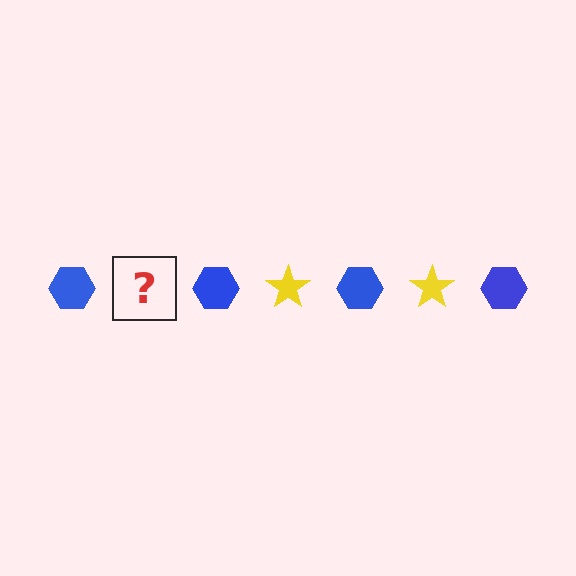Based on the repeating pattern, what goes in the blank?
The blank should be a yellow star.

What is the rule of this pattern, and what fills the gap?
The rule is that the pattern alternates between blue hexagon and yellow star. The gap should be filled with a yellow star.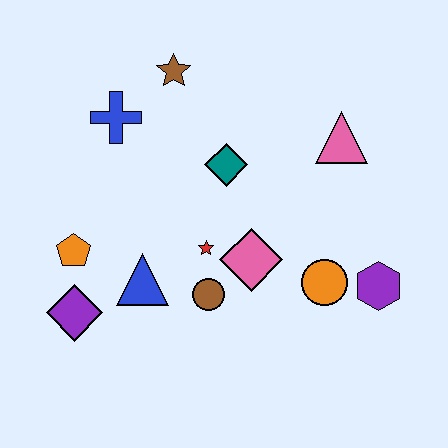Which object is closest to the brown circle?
The red star is closest to the brown circle.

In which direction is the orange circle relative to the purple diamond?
The orange circle is to the right of the purple diamond.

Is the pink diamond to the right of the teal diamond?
Yes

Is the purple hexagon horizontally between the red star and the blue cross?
No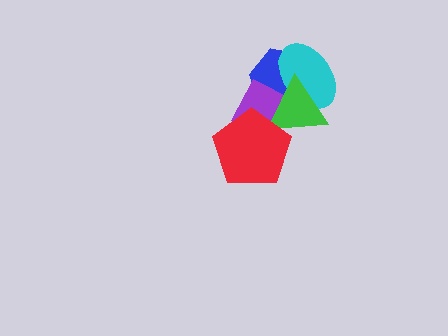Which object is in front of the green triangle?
The red pentagon is in front of the green triangle.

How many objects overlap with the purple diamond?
4 objects overlap with the purple diamond.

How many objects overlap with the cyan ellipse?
3 objects overlap with the cyan ellipse.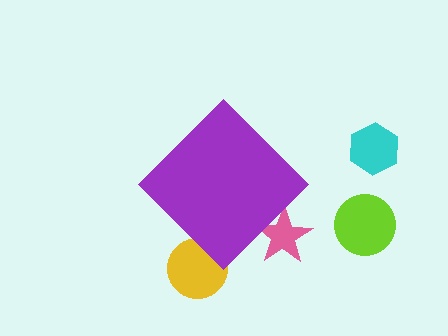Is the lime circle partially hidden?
No, the lime circle is fully visible.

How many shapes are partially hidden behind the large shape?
2 shapes are partially hidden.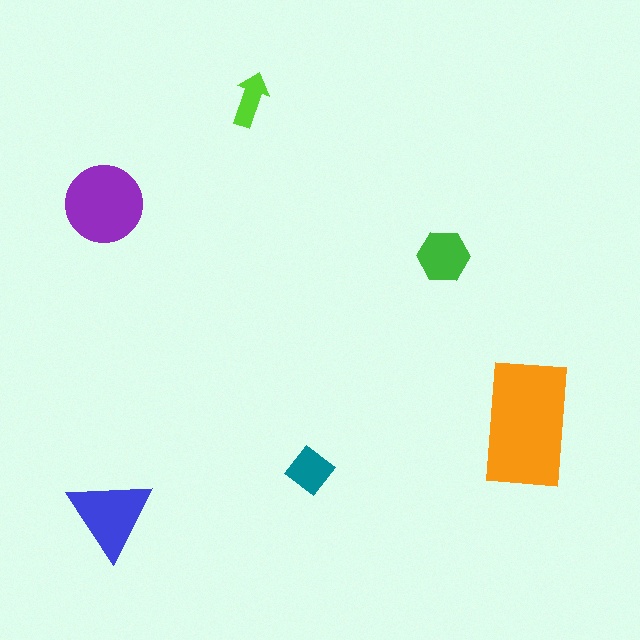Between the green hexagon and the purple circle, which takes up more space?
The purple circle.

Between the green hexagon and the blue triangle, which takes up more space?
The blue triangle.